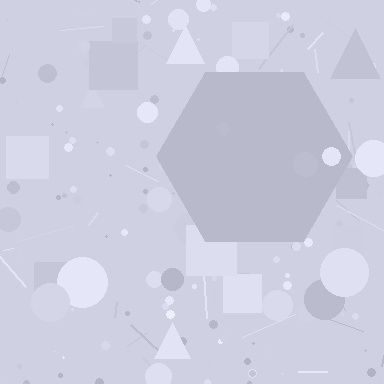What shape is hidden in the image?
A hexagon is hidden in the image.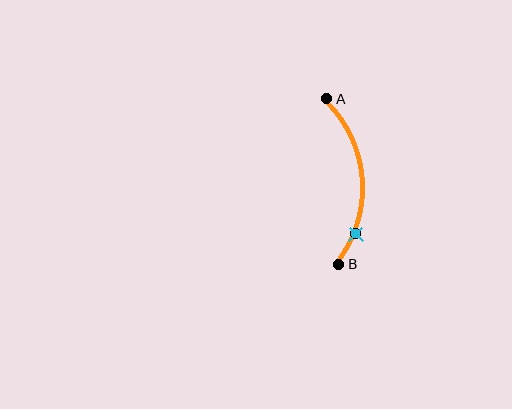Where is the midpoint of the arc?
The arc midpoint is the point on the curve farthest from the straight line joining A and B. It sits to the right of that line.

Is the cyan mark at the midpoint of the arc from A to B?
No. The cyan mark lies on the arc but is closer to endpoint B. The arc midpoint would be at the point on the curve equidistant along the arc from both A and B.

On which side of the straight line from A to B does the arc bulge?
The arc bulges to the right of the straight line connecting A and B.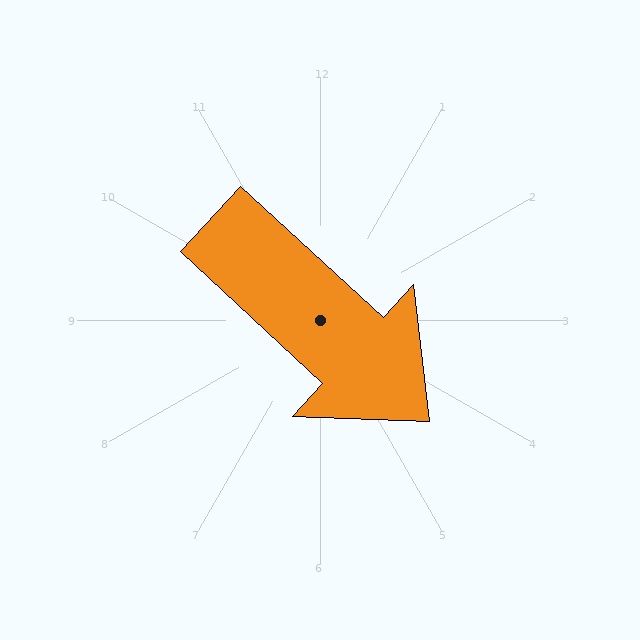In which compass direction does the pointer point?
Southeast.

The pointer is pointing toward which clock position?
Roughly 4 o'clock.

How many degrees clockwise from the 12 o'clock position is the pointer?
Approximately 133 degrees.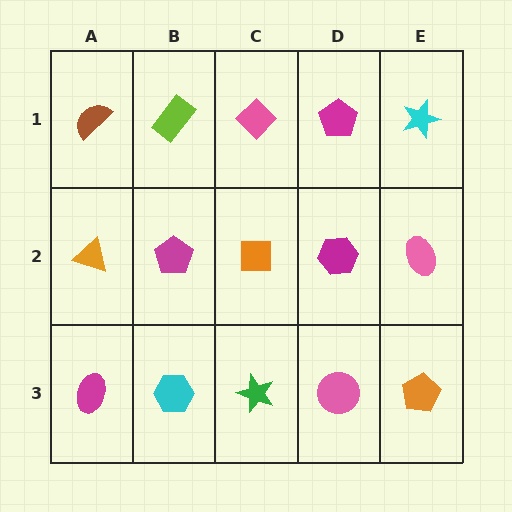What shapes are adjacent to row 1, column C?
An orange square (row 2, column C), a lime rectangle (row 1, column B), a magenta pentagon (row 1, column D).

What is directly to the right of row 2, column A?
A magenta pentagon.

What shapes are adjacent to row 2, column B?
A lime rectangle (row 1, column B), a cyan hexagon (row 3, column B), an orange triangle (row 2, column A), an orange square (row 2, column C).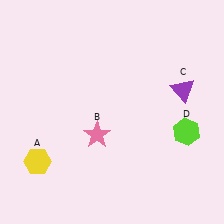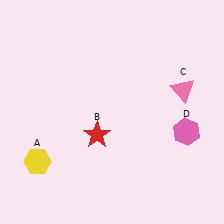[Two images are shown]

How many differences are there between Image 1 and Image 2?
There are 3 differences between the two images.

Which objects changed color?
B changed from pink to red. C changed from purple to pink. D changed from lime to pink.